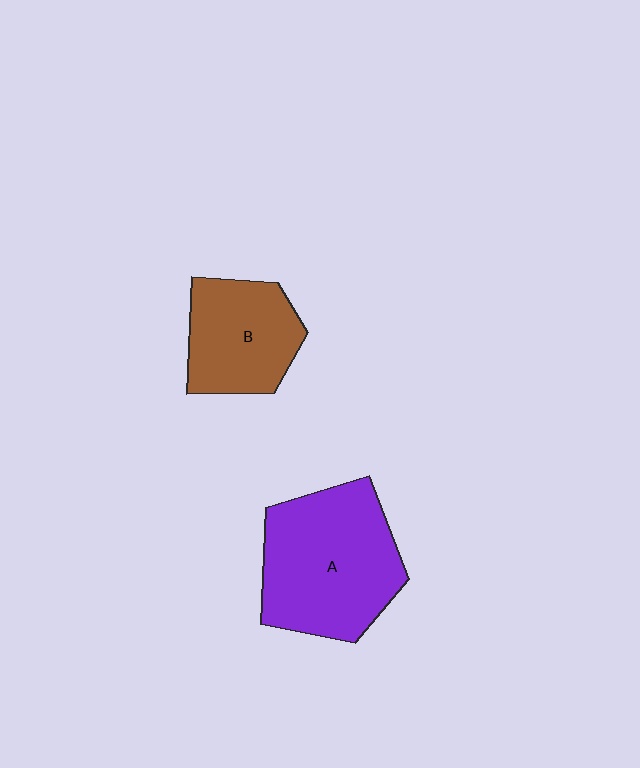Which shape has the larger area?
Shape A (purple).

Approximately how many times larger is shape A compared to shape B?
Approximately 1.5 times.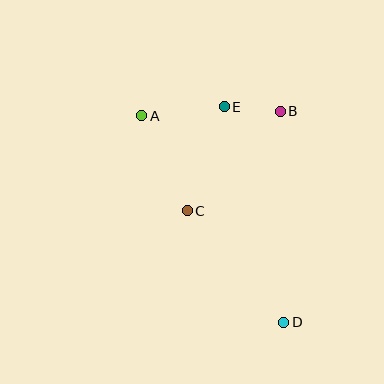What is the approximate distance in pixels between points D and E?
The distance between D and E is approximately 224 pixels.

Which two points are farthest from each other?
Points A and D are farthest from each other.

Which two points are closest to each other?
Points B and E are closest to each other.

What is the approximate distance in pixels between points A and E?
The distance between A and E is approximately 83 pixels.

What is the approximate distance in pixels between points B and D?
The distance between B and D is approximately 211 pixels.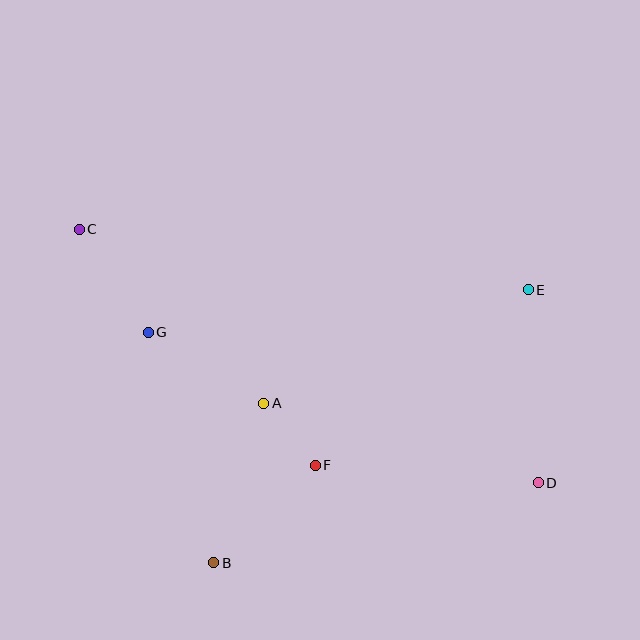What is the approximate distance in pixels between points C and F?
The distance between C and F is approximately 334 pixels.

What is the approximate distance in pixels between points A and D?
The distance between A and D is approximately 286 pixels.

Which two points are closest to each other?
Points A and F are closest to each other.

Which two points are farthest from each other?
Points C and D are farthest from each other.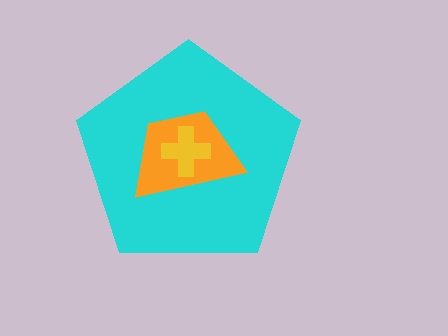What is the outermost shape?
The cyan pentagon.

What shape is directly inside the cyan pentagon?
The orange trapezoid.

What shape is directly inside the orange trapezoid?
The yellow cross.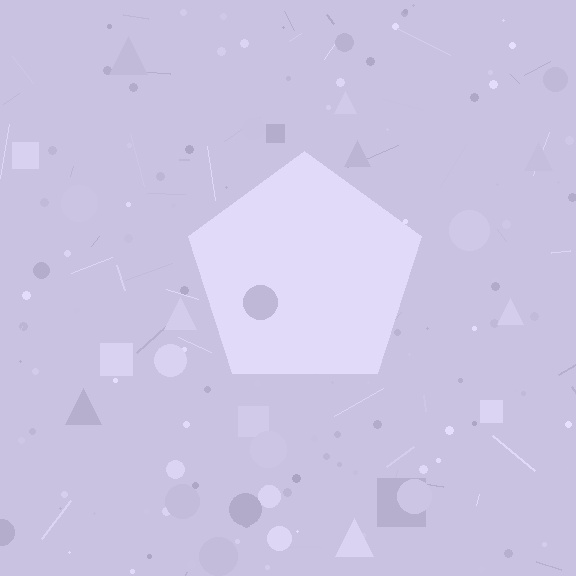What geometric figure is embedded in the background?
A pentagon is embedded in the background.